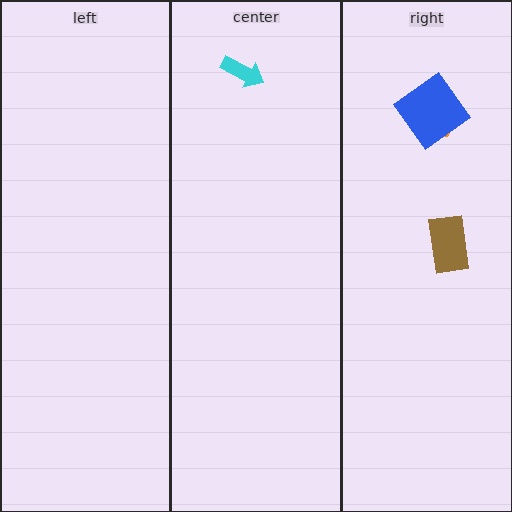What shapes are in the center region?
The cyan arrow.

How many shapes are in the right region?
3.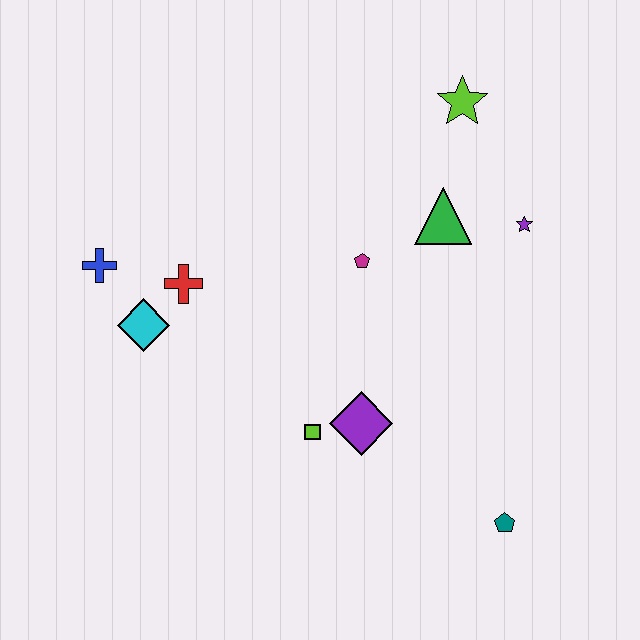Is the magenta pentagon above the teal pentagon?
Yes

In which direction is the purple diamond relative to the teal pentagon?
The purple diamond is to the left of the teal pentagon.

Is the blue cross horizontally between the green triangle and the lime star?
No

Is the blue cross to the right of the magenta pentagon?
No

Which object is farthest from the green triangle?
The blue cross is farthest from the green triangle.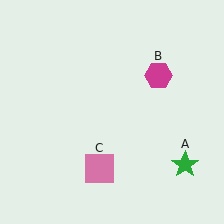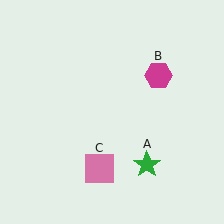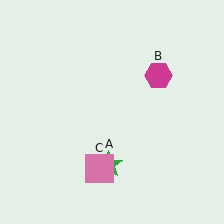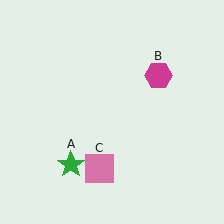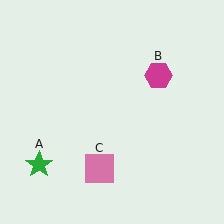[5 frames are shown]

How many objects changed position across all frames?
1 object changed position: green star (object A).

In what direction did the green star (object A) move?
The green star (object A) moved left.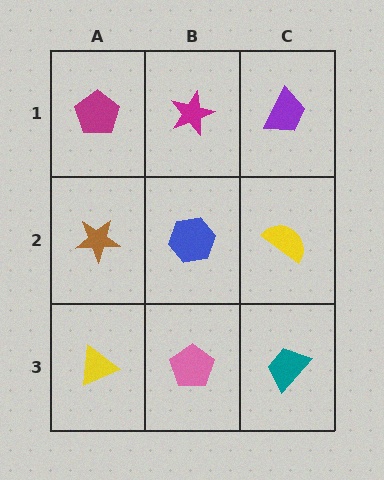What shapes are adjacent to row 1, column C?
A yellow semicircle (row 2, column C), a magenta star (row 1, column B).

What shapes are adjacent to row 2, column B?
A magenta star (row 1, column B), a pink pentagon (row 3, column B), a brown star (row 2, column A), a yellow semicircle (row 2, column C).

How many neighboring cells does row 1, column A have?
2.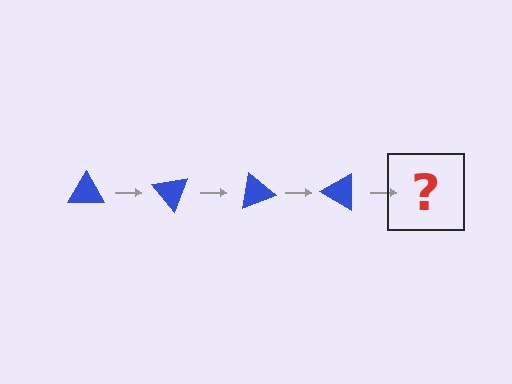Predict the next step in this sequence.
The next step is a blue triangle rotated 200 degrees.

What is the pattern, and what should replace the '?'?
The pattern is that the triangle rotates 50 degrees each step. The '?' should be a blue triangle rotated 200 degrees.